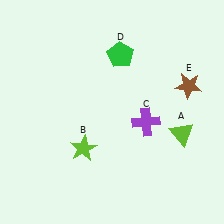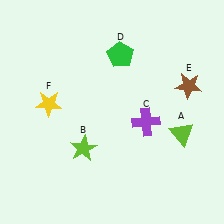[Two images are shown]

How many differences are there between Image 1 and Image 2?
There is 1 difference between the two images.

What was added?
A yellow star (F) was added in Image 2.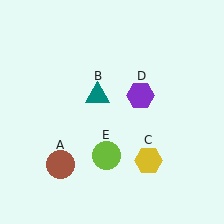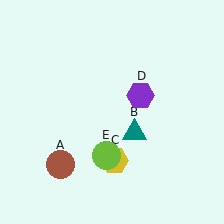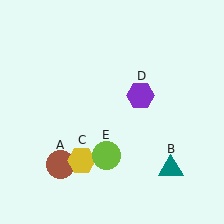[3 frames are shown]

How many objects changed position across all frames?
2 objects changed position: teal triangle (object B), yellow hexagon (object C).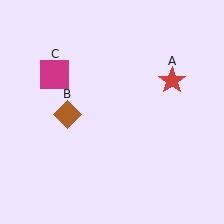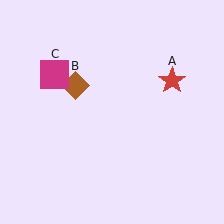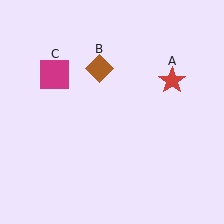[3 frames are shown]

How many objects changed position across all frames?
1 object changed position: brown diamond (object B).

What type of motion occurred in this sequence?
The brown diamond (object B) rotated clockwise around the center of the scene.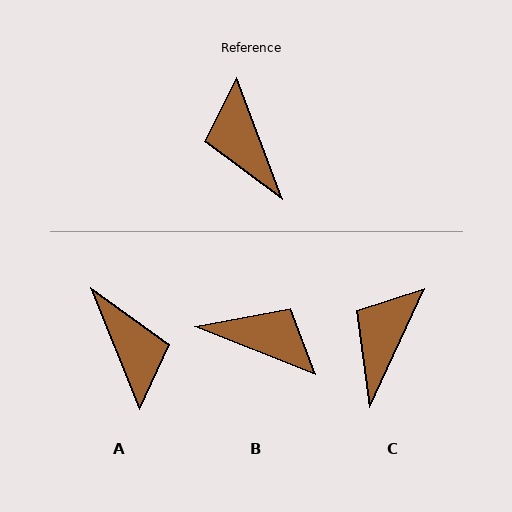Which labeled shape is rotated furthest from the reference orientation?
A, about 179 degrees away.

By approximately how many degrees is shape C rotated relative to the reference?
Approximately 46 degrees clockwise.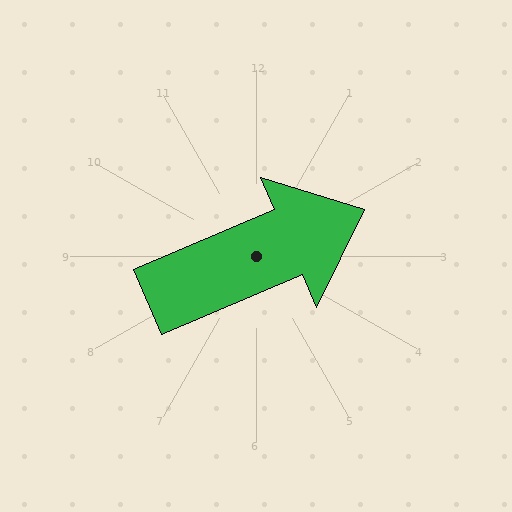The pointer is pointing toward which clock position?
Roughly 2 o'clock.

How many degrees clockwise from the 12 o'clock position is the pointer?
Approximately 67 degrees.